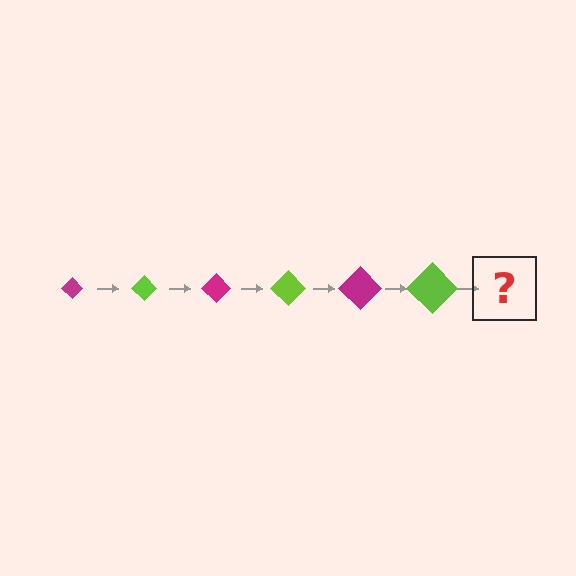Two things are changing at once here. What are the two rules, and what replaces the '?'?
The two rules are that the diamond grows larger each step and the color cycles through magenta and lime. The '?' should be a magenta diamond, larger than the previous one.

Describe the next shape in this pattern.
It should be a magenta diamond, larger than the previous one.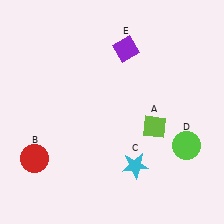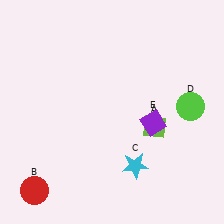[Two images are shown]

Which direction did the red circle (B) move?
The red circle (B) moved down.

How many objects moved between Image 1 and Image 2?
3 objects moved between the two images.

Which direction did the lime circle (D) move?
The lime circle (D) moved up.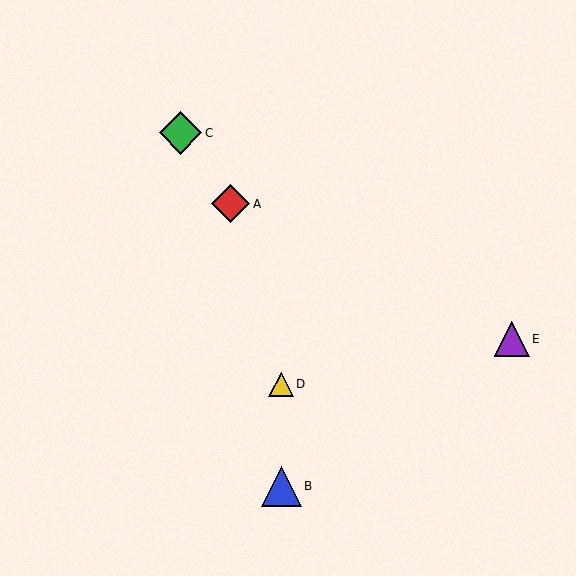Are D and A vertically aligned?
No, D is at x≈281 and A is at x≈231.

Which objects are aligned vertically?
Objects B, D are aligned vertically.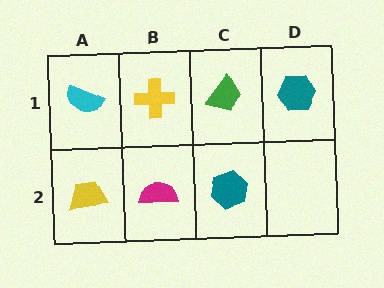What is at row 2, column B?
A magenta semicircle.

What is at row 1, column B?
A yellow cross.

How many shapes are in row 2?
3 shapes.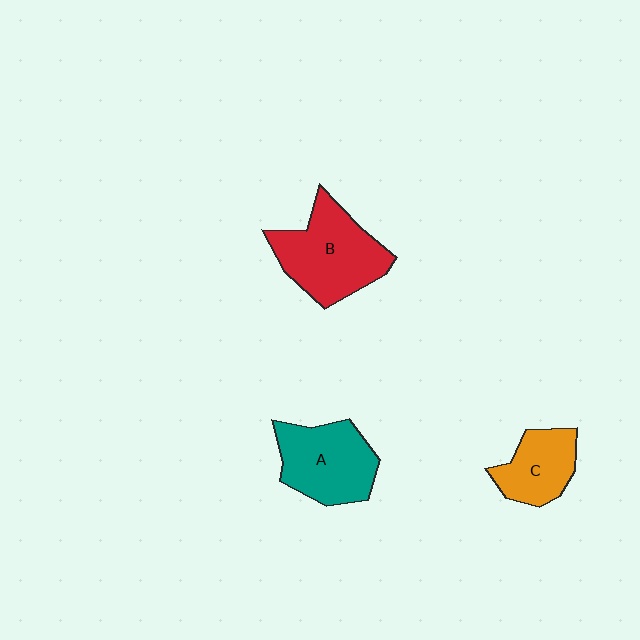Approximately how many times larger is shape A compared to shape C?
Approximately 1.4 times.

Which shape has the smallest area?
Shape C (orange).